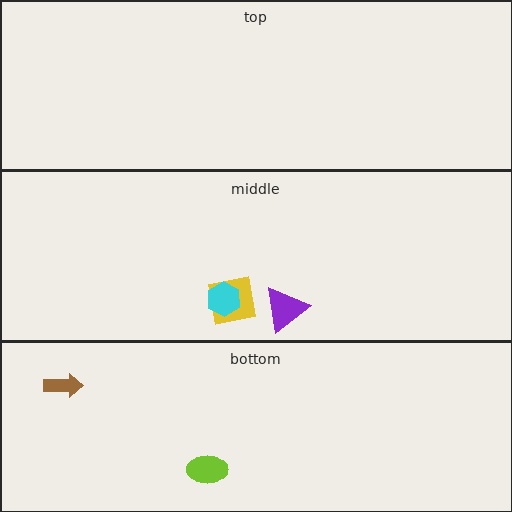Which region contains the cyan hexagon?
The middle region.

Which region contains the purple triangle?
The middle region.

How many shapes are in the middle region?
3.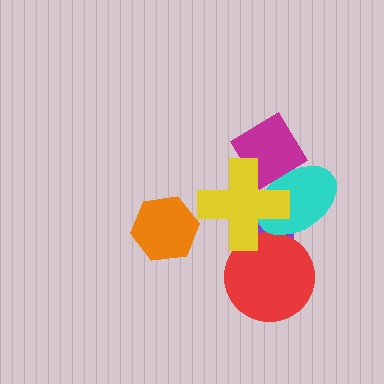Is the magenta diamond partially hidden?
Yes, it is partially covered by another shape.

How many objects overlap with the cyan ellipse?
3 objects overlap with the cyan ellipse.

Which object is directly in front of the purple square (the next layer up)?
The red circle is directly in front of the purple square.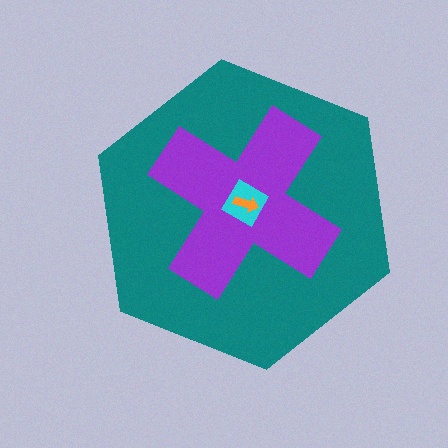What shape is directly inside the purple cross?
The cyan diamond.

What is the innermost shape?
The orange arrow.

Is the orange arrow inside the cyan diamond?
Yes.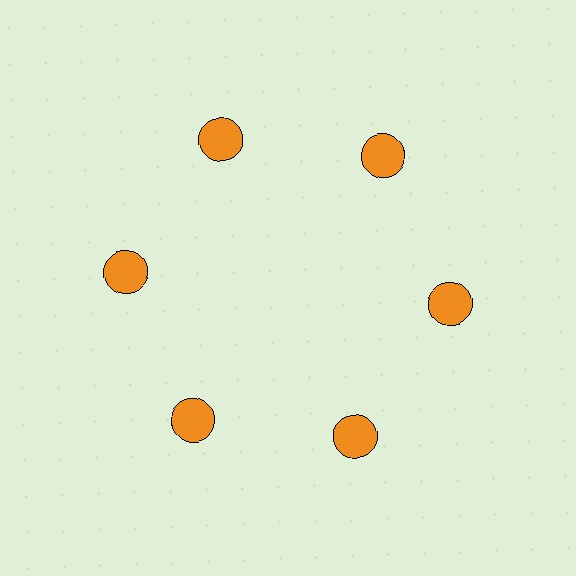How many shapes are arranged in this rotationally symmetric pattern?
There are 6 shapes, arranged in 6 groups of 1.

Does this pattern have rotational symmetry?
Yes, this pattern has 6-fold rotational symmetry. It looks the same after rotating 60 degrees around the center.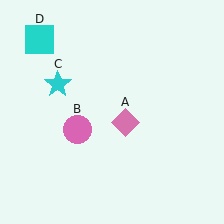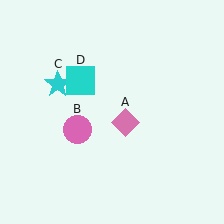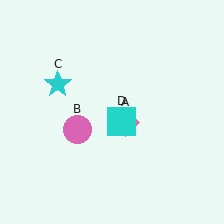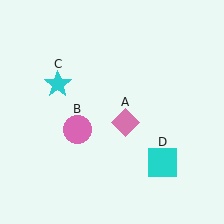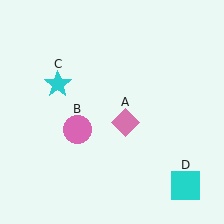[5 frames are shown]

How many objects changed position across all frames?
1 object changed position: cyan square (object D).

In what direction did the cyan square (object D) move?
The cyan square (object D) moved down and to the right.